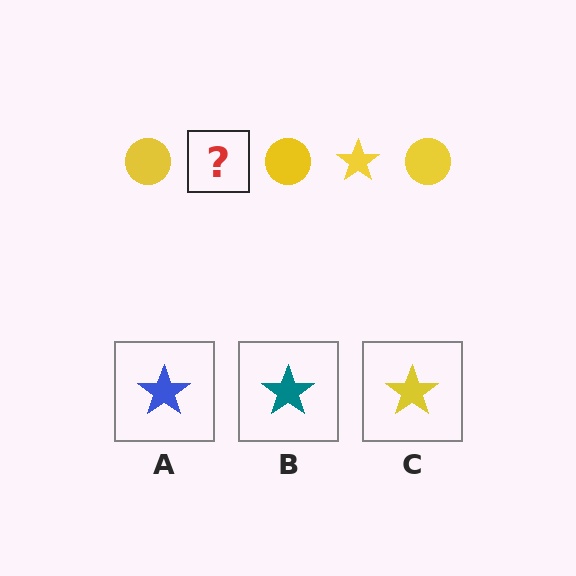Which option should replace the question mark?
Option C.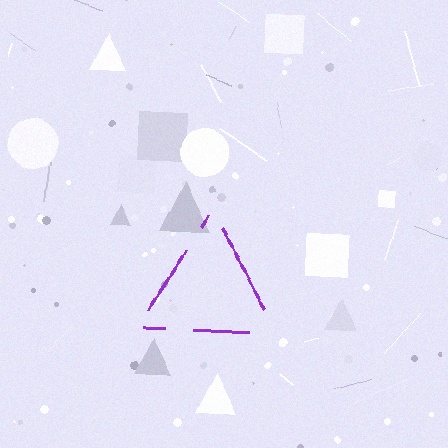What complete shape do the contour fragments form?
The contour fragments form a triangle.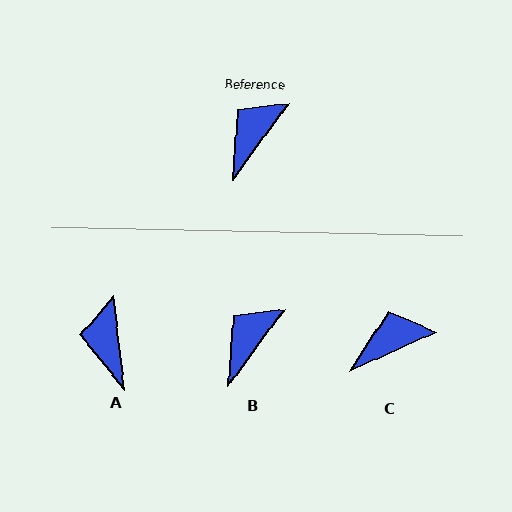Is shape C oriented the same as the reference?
No, it is off by about 29 degrees.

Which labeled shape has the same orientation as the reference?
B.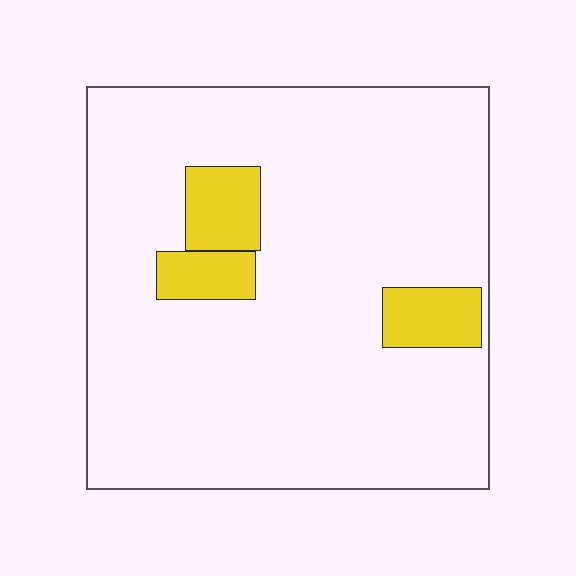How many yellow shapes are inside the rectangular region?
3.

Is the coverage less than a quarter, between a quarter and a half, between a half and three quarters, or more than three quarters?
Less than a quarter.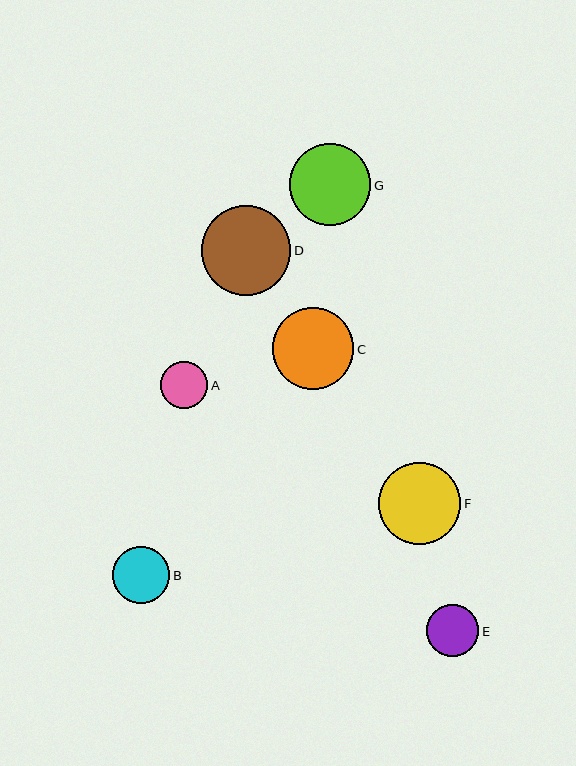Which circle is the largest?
Circle D is the largest with a size of approximately 89 pixels.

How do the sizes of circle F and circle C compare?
Circle F and circle C are approximately the same size.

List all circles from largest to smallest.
From largest to smallest: D, F, C, G, B, E, A.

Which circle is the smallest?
Circle A is the smallest with a size of approximately 47 pixels.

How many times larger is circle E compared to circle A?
Circle E is approximately 1.1 times the size of circle A.